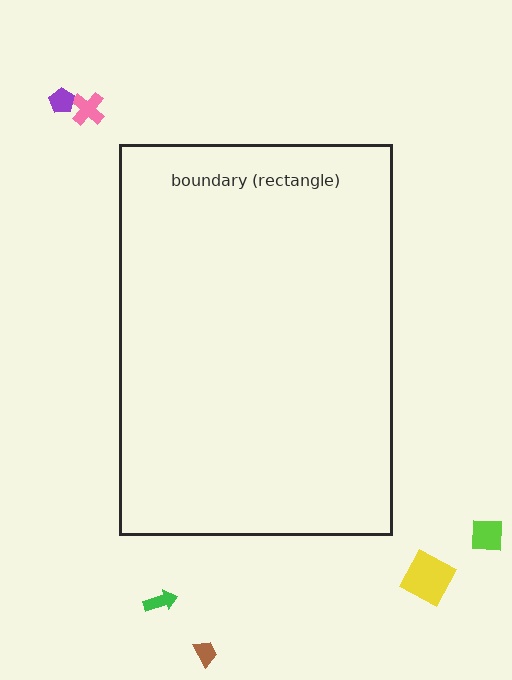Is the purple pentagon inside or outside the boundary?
Outside.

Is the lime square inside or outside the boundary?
Outside.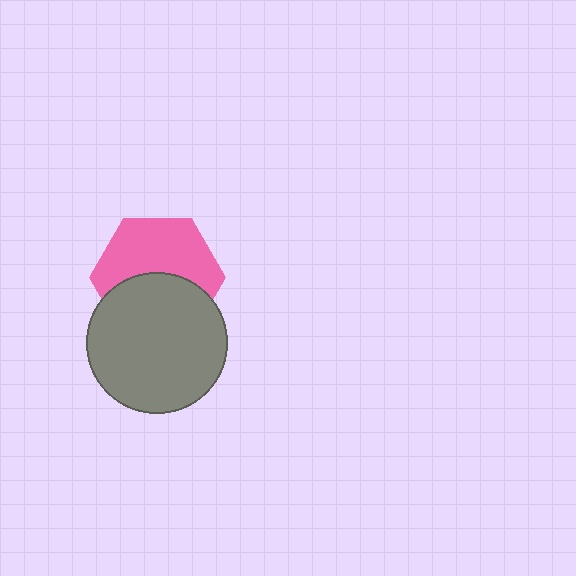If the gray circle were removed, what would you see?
You would see the complete pink hexagon.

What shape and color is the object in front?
The object in front is a gray circle.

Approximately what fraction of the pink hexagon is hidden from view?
Roughly 45% of the pink hexagon is hidden behind the gray circle.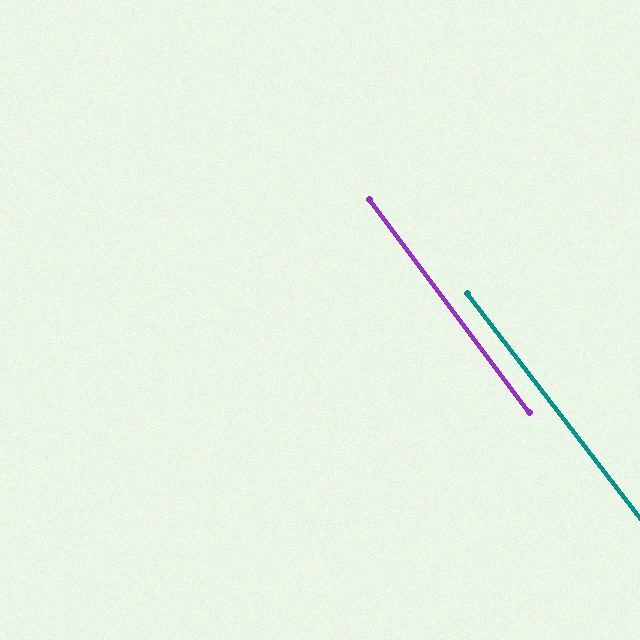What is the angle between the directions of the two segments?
Approximately 1 degree.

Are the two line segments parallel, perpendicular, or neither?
Parallel — their directions differ by only 0.7°.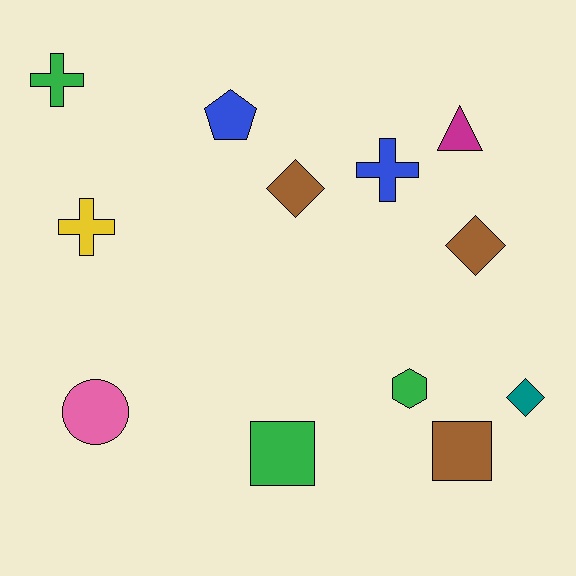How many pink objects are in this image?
There is 1 pink object.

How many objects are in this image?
There are 12 objects.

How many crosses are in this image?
There are 3 crosses.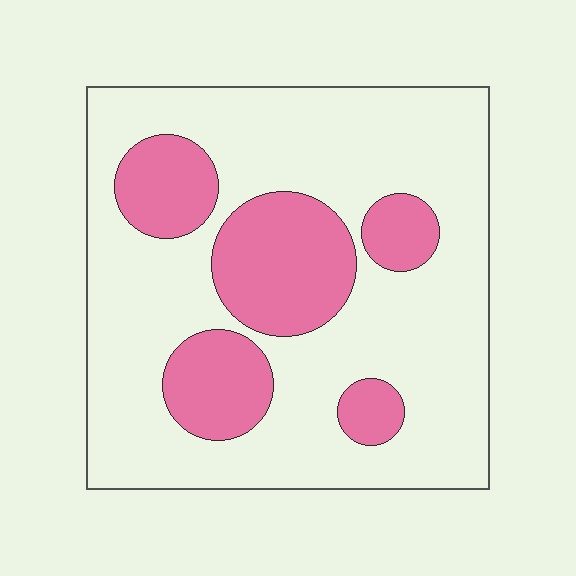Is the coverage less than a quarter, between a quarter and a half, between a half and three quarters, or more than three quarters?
Between a quarter and a half.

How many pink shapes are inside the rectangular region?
5.